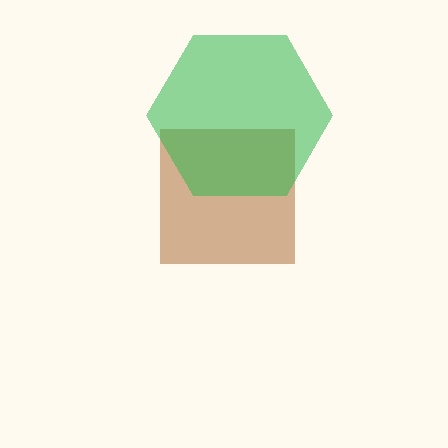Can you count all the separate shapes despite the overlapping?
Yes, there are 2 separate shapes.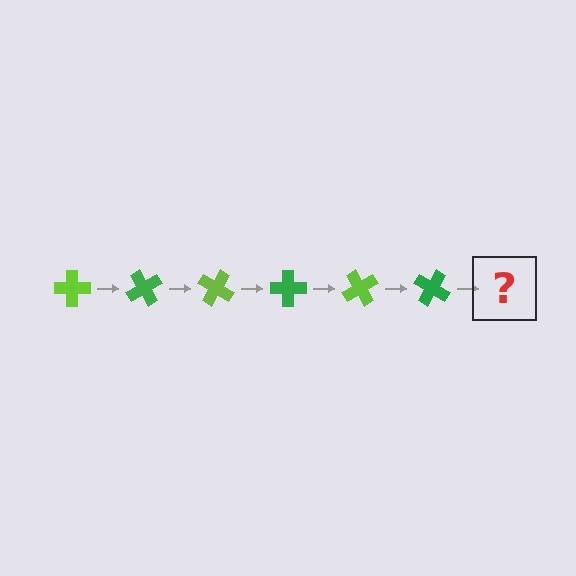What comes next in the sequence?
The next element should be a lime cross, rotated 360 degrees from the start.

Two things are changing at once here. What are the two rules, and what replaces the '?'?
The two rules are that it rotates 60 degrees each step and the color cycles through lime and green. The '?' should be a lime cross, rotated 360 degrees from the start.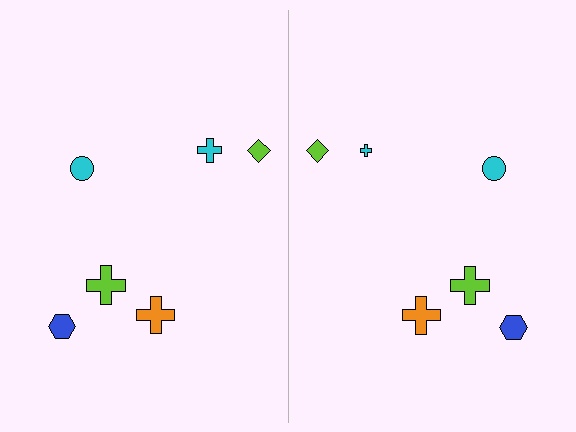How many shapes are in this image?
There are 12 shapes in this image.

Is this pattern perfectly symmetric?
No, the pattern is not perfectly symmetric. The cyan cross on the right side has a different size than its mirror counterpart.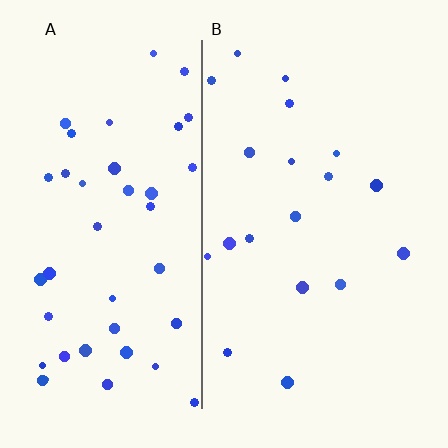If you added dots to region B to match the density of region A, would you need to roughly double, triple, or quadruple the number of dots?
Approximately double.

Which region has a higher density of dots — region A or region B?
A (the left).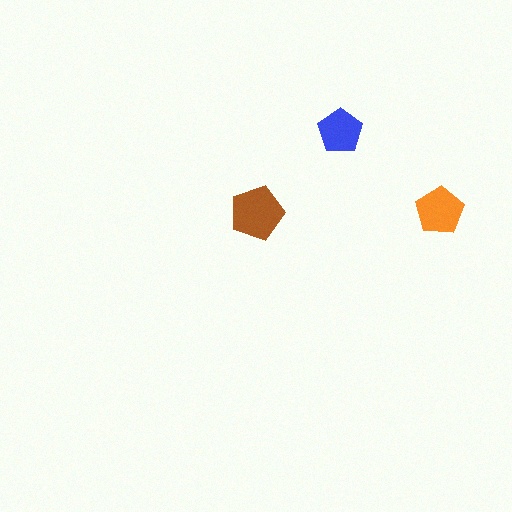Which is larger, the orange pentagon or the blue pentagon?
The orange one.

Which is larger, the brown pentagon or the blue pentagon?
The brown one.